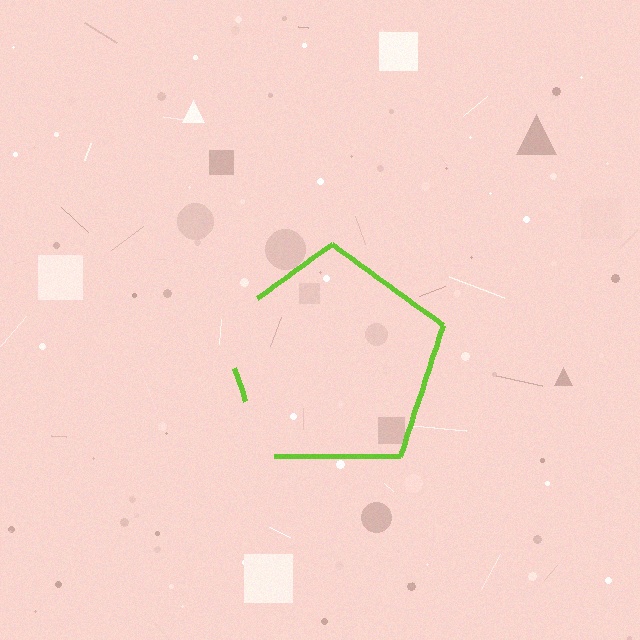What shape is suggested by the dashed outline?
The dashed outline suggests a pentagon.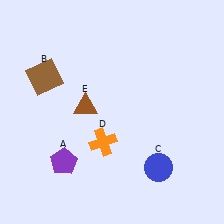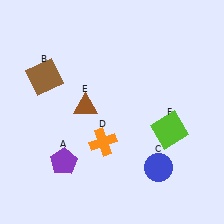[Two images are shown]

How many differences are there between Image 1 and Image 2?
There is 1 difference between the two images.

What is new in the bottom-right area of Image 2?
A lime square (F) was added in the bottom-right area of Image 2.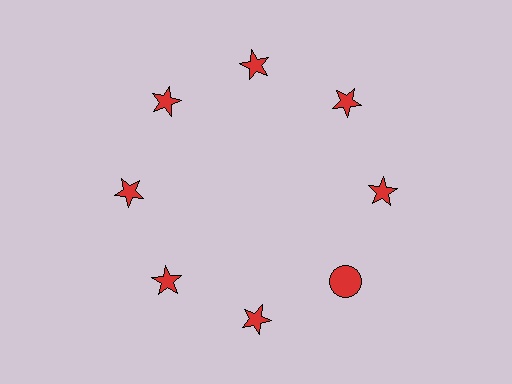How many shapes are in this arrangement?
There are 8 shapes arranged in a ring pattern.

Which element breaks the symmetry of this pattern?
The red circle at roughly the 4 o'clock position breaks the symmetry. All other shapes are red stars.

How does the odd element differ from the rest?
It has a different shape: circle instead of star.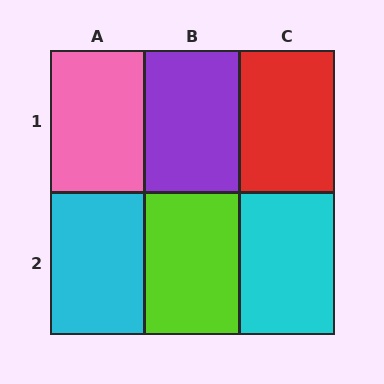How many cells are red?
1 cell is red.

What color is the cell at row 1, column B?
Purple.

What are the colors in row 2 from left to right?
Cyan, lime, cyan.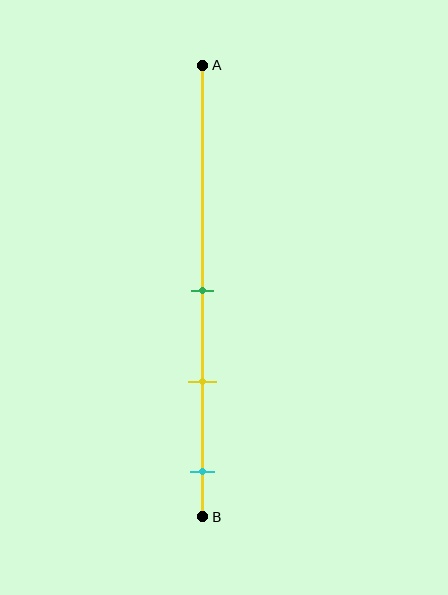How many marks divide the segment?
There are 3 marks dividing the segment.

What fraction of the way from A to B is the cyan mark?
The cyan mark is approximately 90% (0.9) of the way from A to B.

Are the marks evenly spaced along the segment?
Yes, the marks are approximately evenly spaced.